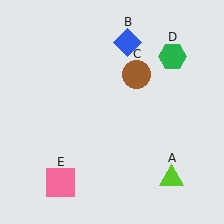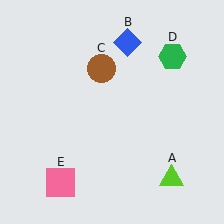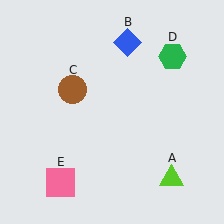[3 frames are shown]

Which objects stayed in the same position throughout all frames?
Lime triangle (object A) and blue diamond (object B) and green hexagon (object D) and pink square (object E) remained stationary.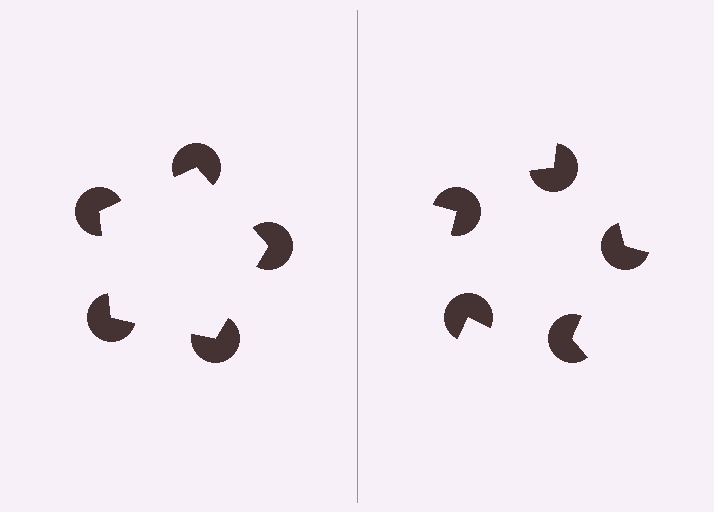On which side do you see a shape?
An illusory pentagon appears on the left side. On the right side the wedge cuts are rotated, so no coherent shape forms.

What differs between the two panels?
The pac-man discs are positioned identically on both sides; only the wedge orientations differ. On the left they align to a pentagon; on the right they are misaligned.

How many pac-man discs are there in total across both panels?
10 — 5 on each side.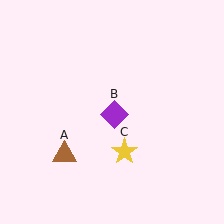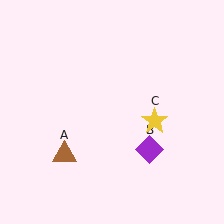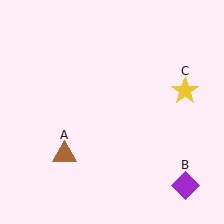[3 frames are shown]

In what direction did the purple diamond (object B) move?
The purple diamond (object B) moved down and to the right.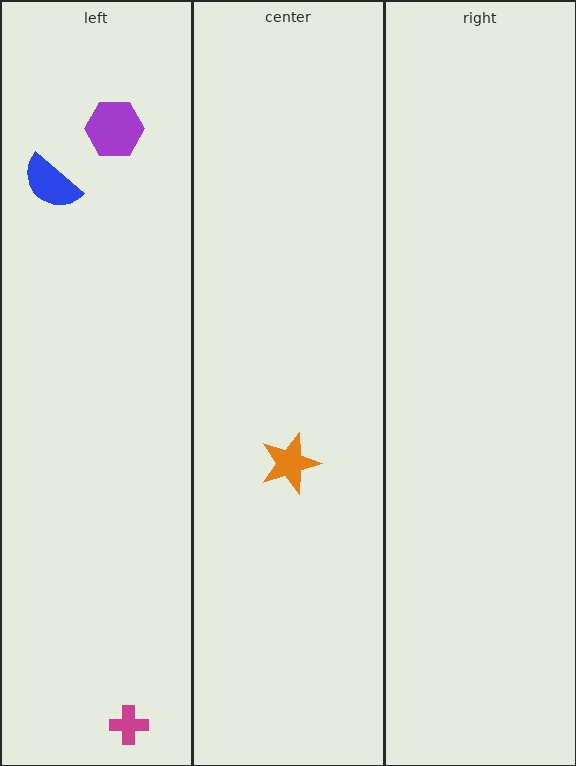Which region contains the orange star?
The center region.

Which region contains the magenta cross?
The left region.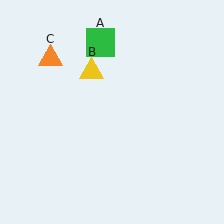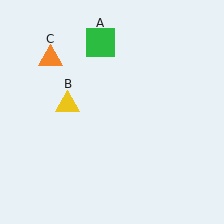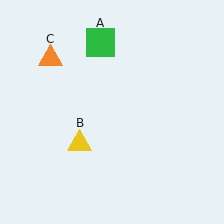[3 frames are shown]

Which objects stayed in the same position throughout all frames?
Green square (object A) and orange triangle (object C) remained stationary.